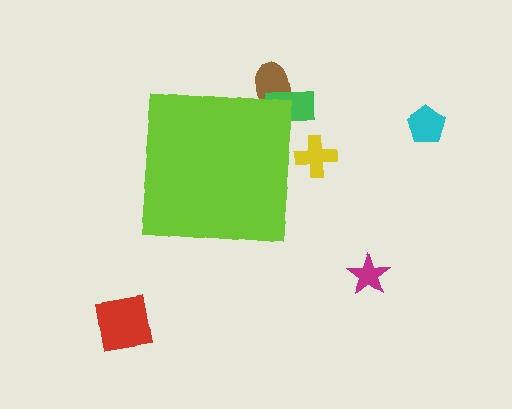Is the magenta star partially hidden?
No, the magenta star is fully visible.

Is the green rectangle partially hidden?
Yes, the green rectangle is partially hidden behind the lime square.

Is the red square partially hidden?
No, the red square is fully visible.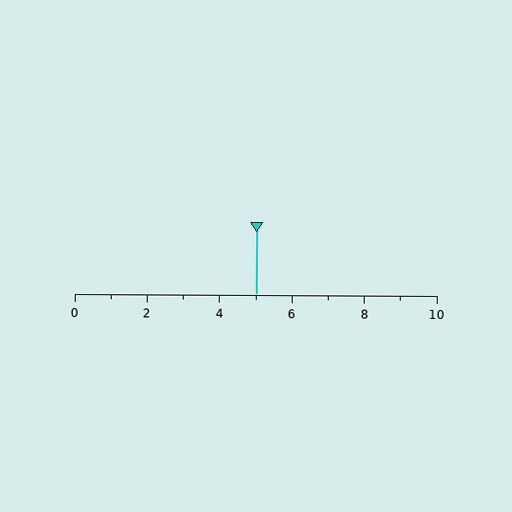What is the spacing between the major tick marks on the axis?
The major ticks are spaced 2 apart.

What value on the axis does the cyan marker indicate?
The marker indicates approximately 5.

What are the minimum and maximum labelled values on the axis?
The axis runs from 0 to 10.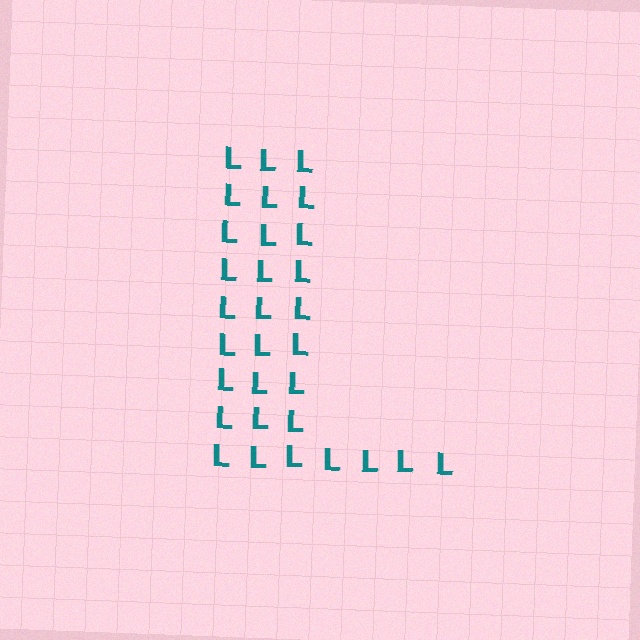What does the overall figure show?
The overall figure shows the letter L.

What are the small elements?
The small elements are letter L's.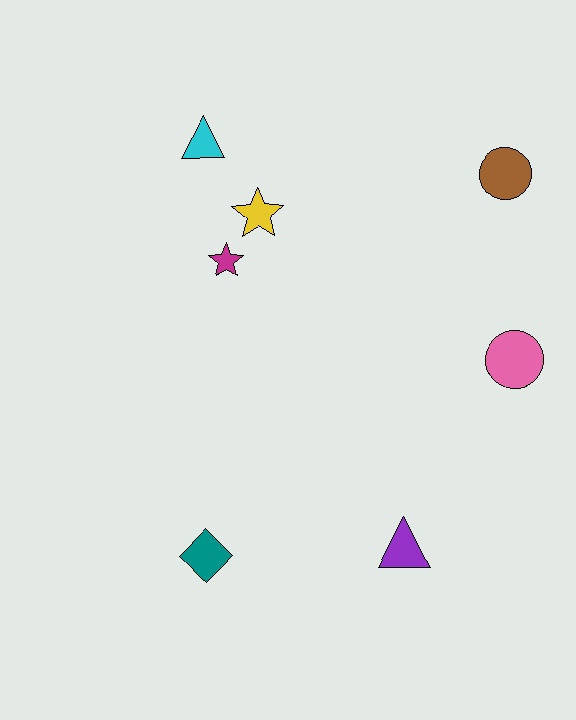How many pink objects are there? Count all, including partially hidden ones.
There is 1 pink object.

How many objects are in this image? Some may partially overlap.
There are 7 objects.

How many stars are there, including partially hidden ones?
There are 2 stars.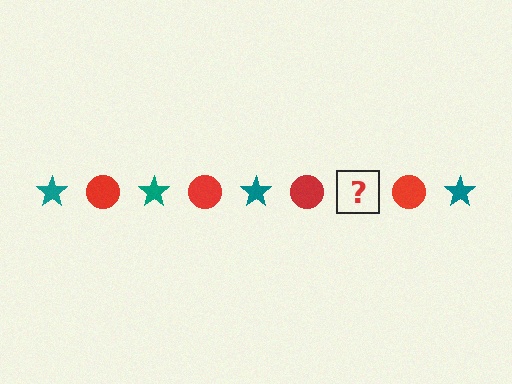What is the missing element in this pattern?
The missing element is a teal star.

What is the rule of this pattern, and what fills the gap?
The rule is that the pattern alternates between teal star and red circle. The gap should be filled with a teal star.